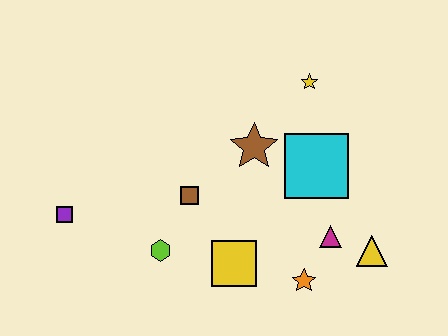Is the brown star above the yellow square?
Yes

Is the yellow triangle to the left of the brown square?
No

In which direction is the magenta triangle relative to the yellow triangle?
The magenta triangle is to the left of the yellow triangle.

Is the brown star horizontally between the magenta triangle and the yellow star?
No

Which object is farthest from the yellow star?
The purple square is farthest from the yellow star.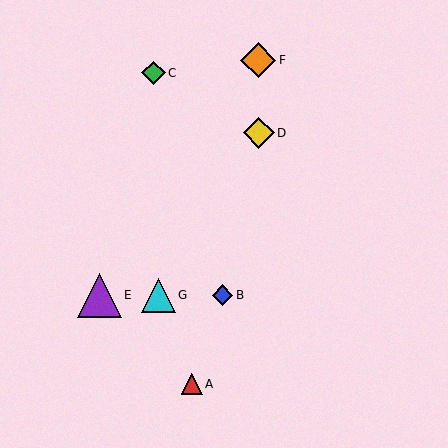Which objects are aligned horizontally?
Objects B, E, G are aligned horizontally.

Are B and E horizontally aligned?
Yes, both are at y≈295.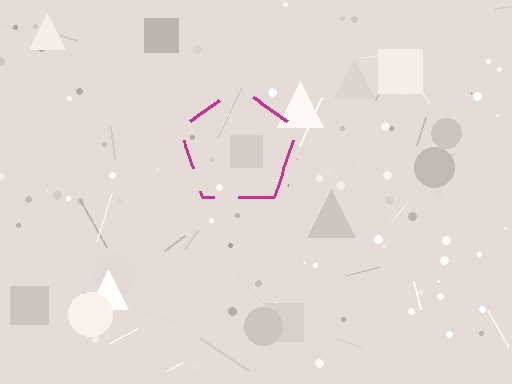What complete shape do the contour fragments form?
The contour fragments form a pentagon.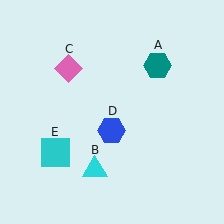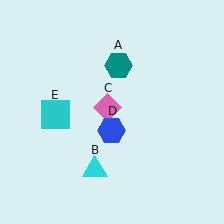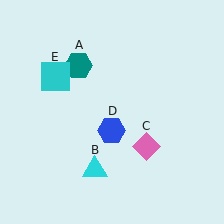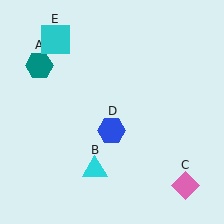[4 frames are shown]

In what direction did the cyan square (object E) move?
The cyan square (object E) moved up.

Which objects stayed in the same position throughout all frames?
Cyan triangle (object B) and blue hexagon (object D) remained stationary.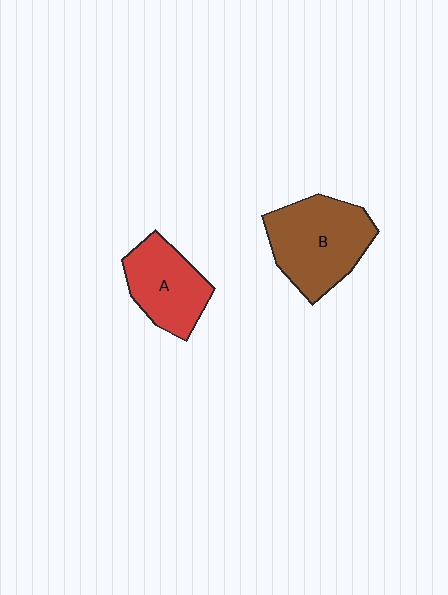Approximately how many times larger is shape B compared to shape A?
Approximately 1.4 times.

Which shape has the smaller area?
Shape A (red).